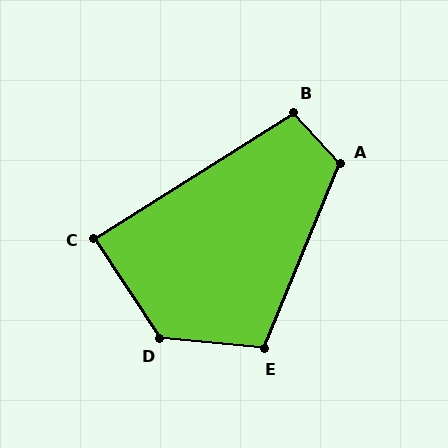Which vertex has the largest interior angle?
D, at approximately 129 degrees.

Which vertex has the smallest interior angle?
C, at approximately 89 degrees.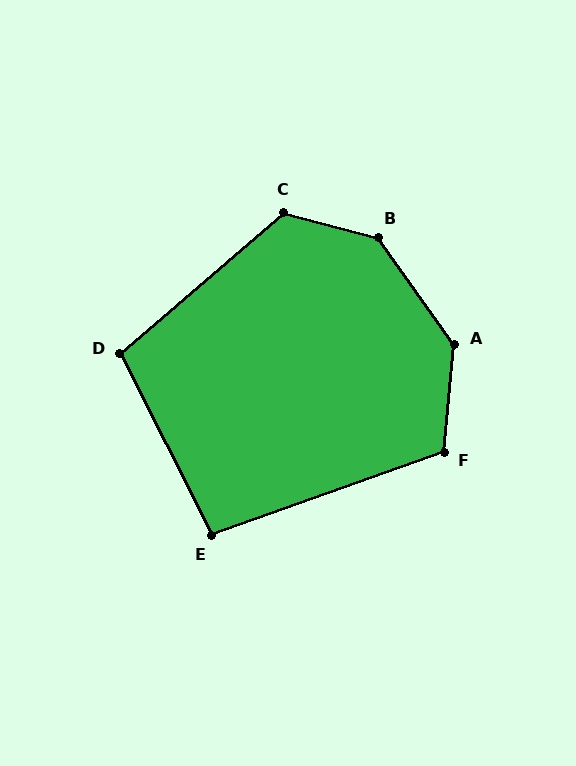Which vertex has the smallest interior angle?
E, at approximately 97 degrees.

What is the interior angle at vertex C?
Approximately 124 degrees (obtuse).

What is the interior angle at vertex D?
Approximately 104 degrees (obtuse).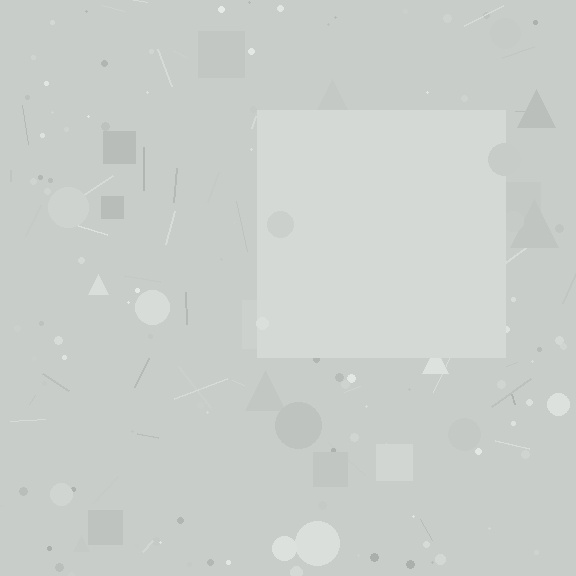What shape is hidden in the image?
A square is hidden in the image.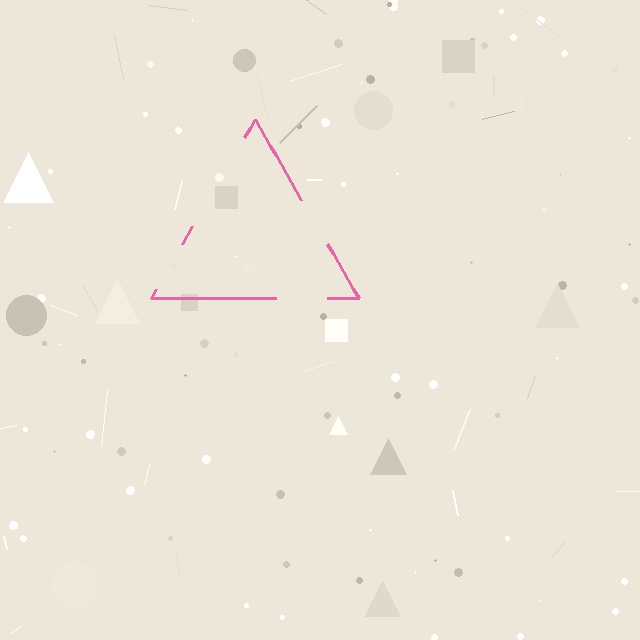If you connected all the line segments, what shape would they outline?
They would outline a triangle.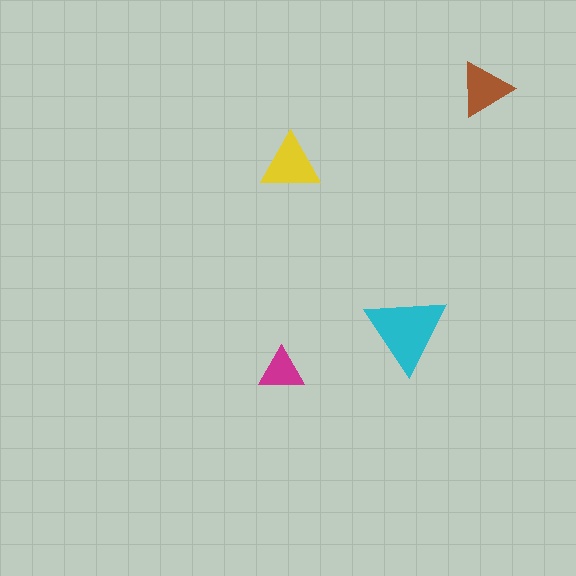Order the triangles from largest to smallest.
the cyan one, the yellow one, the brown one, the magenta one.